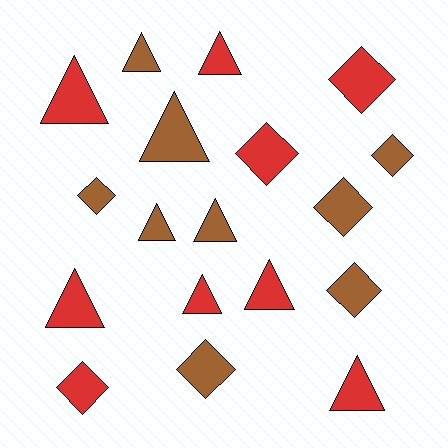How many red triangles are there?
There are 6 red triangles.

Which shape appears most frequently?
Triangle, with 10 objects.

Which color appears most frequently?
Brown, with 9 objects.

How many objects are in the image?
There are 18 objects.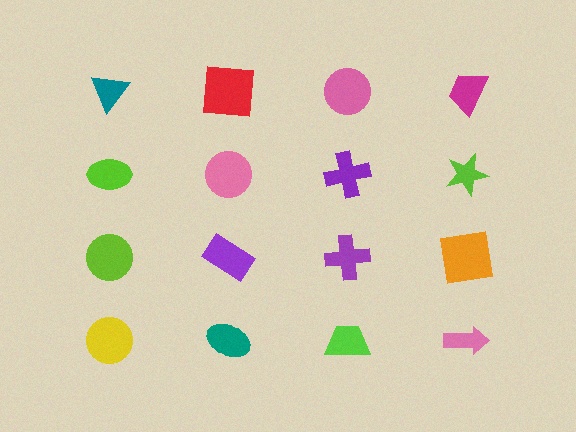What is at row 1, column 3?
A pink circle.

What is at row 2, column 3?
A purple cross.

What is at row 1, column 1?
A teal triangle.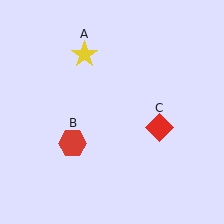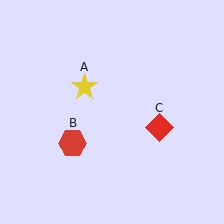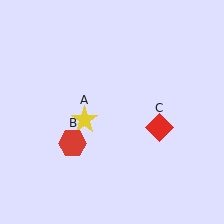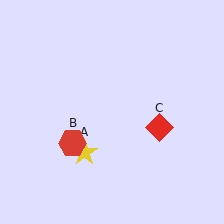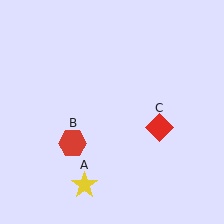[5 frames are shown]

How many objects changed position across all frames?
1 object changed position: yellow star (object A).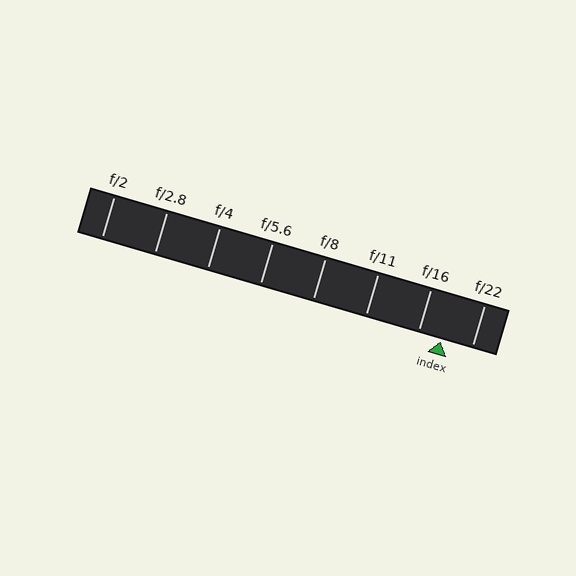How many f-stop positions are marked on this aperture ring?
There are 8 f-stop positions marked.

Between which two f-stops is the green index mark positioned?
The index mark is between f/16 and f/22.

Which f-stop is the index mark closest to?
The index mark is closest to f/16.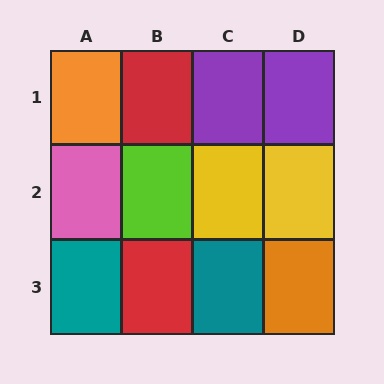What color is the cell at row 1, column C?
Purple.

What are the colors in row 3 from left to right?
Teal, red, teal, orange.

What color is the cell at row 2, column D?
Yellow.